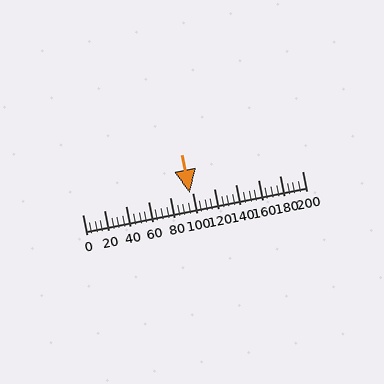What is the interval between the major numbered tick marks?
The major tick marks are spaced 20 units apart.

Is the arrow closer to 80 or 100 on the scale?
The arrow is closer to 100.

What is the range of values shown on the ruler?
The ruler shows values from 0 to 200.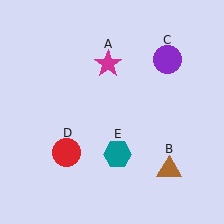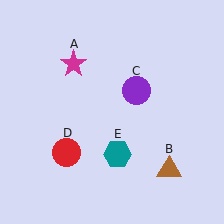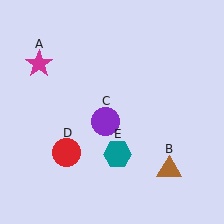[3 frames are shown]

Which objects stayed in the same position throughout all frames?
Brown triangle (object B) and red circle (object D) and teal hexagon (object E) remained stationary.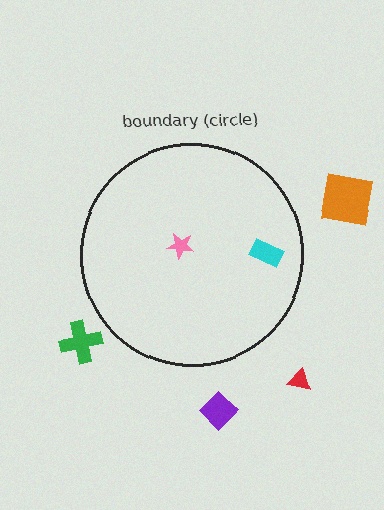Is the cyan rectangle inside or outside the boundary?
Inside.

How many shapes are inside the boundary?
2 inside, 4 outside.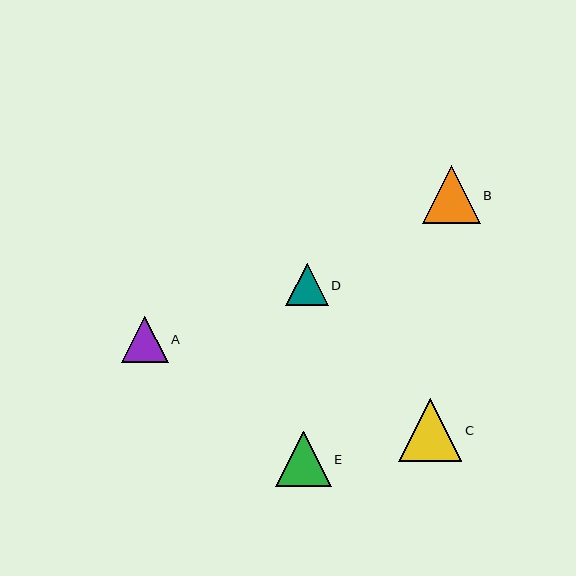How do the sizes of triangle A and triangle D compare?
Triangle A and triangle D are approximately the same size.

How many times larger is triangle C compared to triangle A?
Triangle C is approximately 1.4 times the size of triangle A.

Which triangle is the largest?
Triangle C is the largest with a size of approximately 63 pixels.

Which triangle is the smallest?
Triangle D is the smallest with a size of approximately 43 pixels.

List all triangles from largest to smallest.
From largest to smallest: C, B, E, A, D.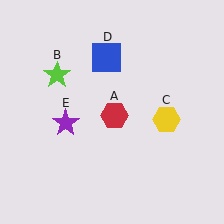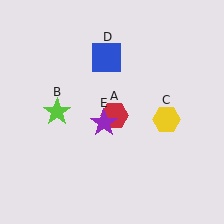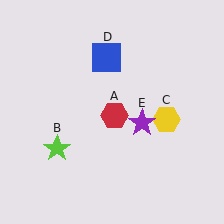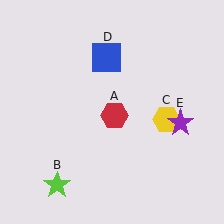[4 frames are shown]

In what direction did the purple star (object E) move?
The purple star (object E) moved right.